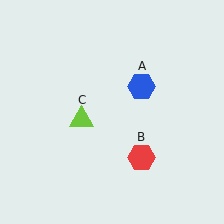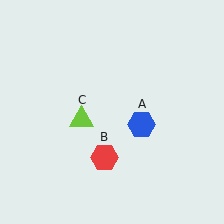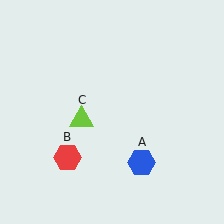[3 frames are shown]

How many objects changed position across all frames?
2 objects changed position: blue hexagon (object A), red hexagon (object B).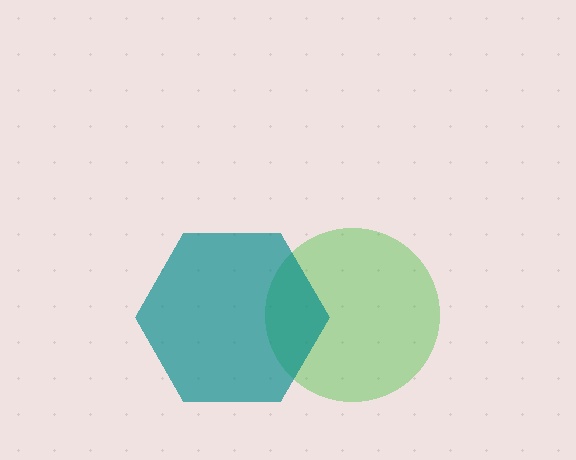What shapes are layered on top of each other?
The layered shapes are: a green circle, a teal hexagon.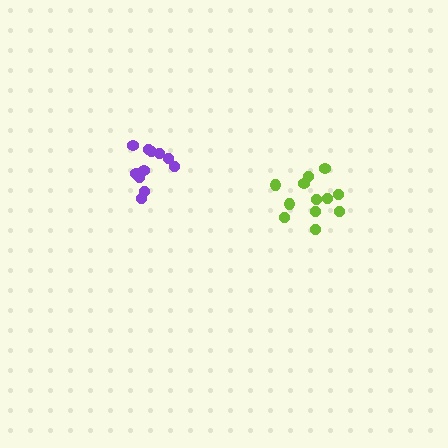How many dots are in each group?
Group 1: 12 dots, Group 2: 13 dots (25 total).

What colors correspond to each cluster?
The clusters are colored: lime, purple.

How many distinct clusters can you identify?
There are 2 distinct clusters.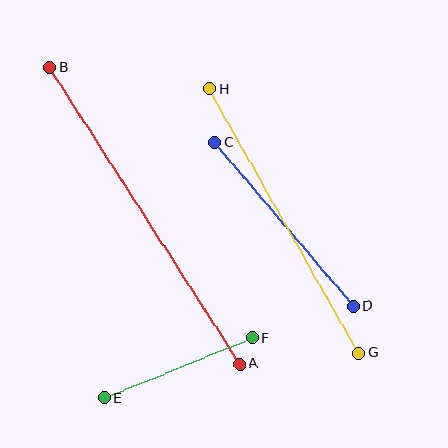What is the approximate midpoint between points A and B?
The midpoint is at approximately (145, 216) pixels.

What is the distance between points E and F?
The distance is approximately 159 pixels.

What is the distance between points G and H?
The distance is approximately 304 pixels.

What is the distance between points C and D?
The distance is approximately 214 pixels.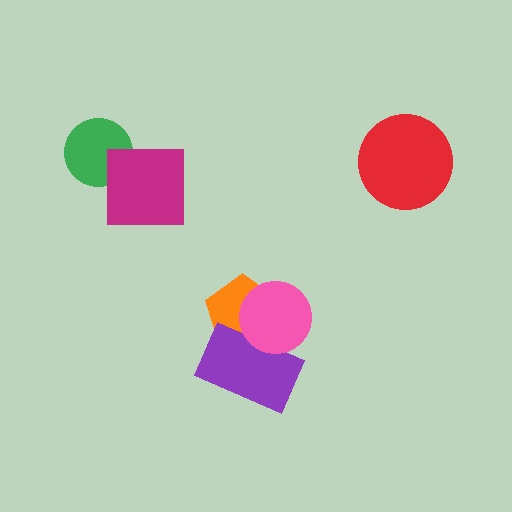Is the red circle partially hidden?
No, no other shape covers it.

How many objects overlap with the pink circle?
2 objects overlap with the pink circle.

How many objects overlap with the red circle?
0 objects overlap with the red circle.